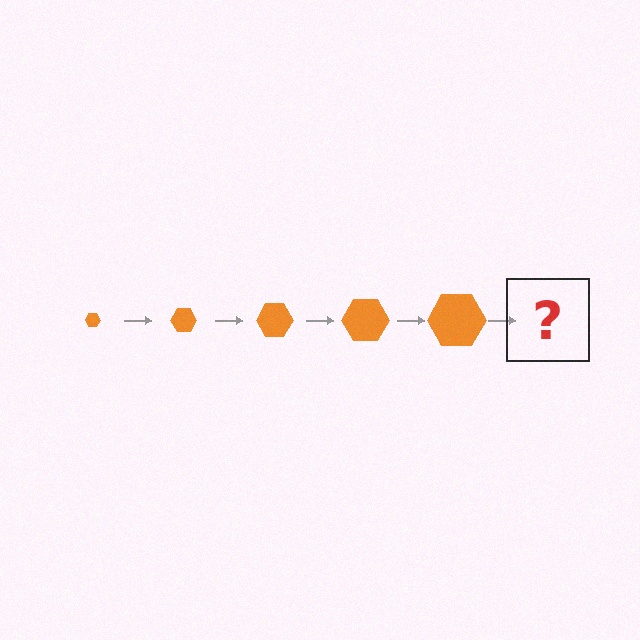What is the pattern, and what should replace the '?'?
The pattern is that the hexagon gets progressively larger each step. The '?' should be an orange hexagon, larger than the previous one.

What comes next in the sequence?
The next element should be an orange hexagon, larger than the previous one.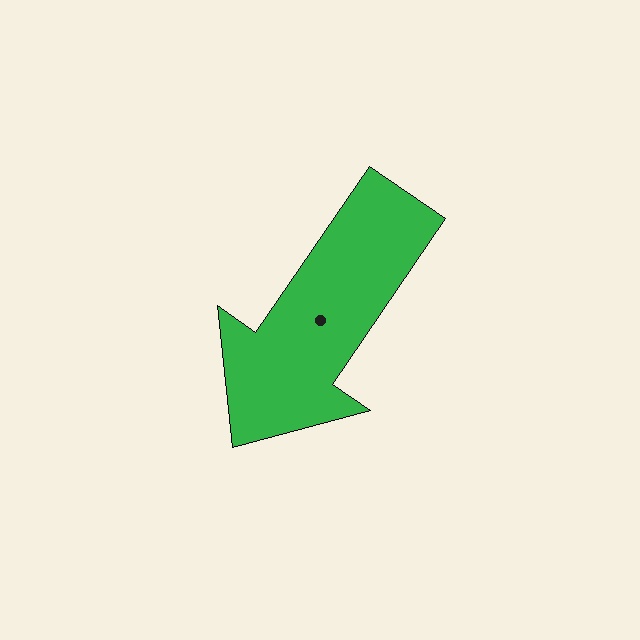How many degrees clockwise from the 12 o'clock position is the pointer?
Approximately 214 degrees.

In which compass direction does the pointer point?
Southwest.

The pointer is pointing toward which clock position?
Roughly 7 o'clock.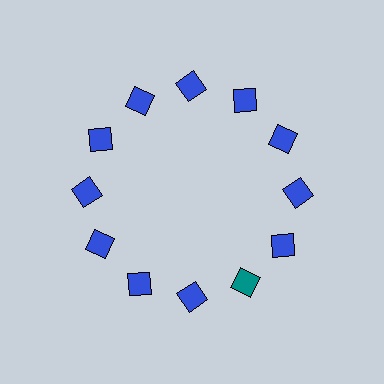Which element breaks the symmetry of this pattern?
The teal square at roughly the 5 o'clock position breaks the symmetry. All other shapes are blue squares.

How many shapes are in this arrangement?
There are 12 shapes arranged in a ring pattern.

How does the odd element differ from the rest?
It has a different color: teal instead of blue.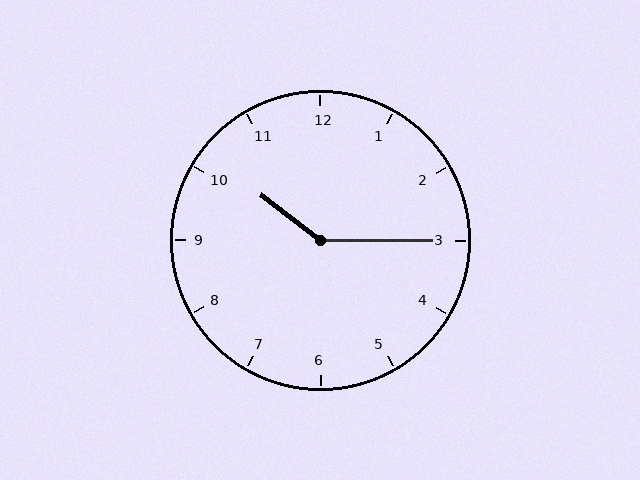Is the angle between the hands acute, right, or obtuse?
It is obtuse.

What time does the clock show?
10:15.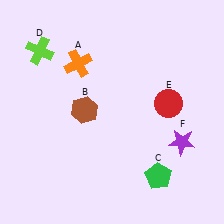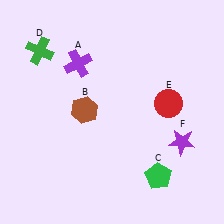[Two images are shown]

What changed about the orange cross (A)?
In Image 1, A is orange. In Image 2, it changed to purple.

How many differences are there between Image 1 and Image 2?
There are 2 differences between the two images.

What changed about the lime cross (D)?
In Image 1, D is lime. In Image 2, it changed to green.